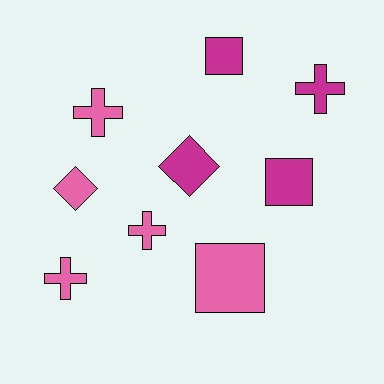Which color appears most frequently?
Pink, with 5 objects.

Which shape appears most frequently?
Cross, with 4 objects.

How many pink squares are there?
There is 1 pink square.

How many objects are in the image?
There are 9 objects.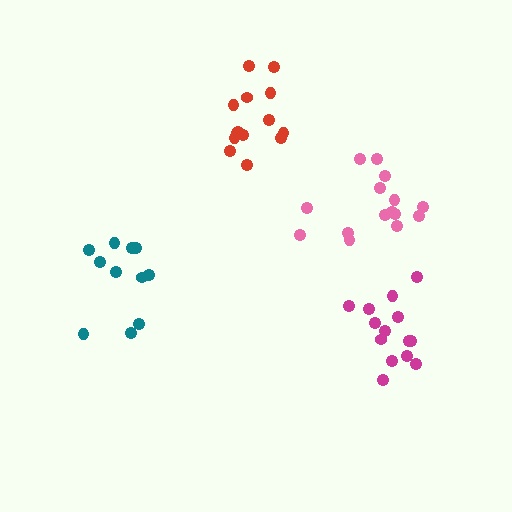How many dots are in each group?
Group 1: 14 dots, Group 2: 11 dots, Group 3: 15 dots, Group 4: 14 dots (54 total).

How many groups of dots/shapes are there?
There are 4 groups.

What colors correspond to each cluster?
The clusters are colored: red, teal, pink, magenta.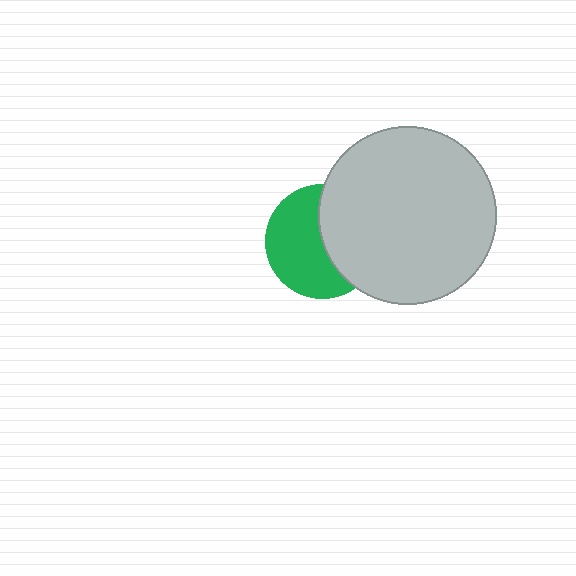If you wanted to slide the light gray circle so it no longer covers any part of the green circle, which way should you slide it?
Slide it right — that is the most direct way to separate the two shapes.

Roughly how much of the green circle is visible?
About half of it is visible (roughly 56%).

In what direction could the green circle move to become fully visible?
The green circle could move left. That would shift it out from behind the light gray circle entirely.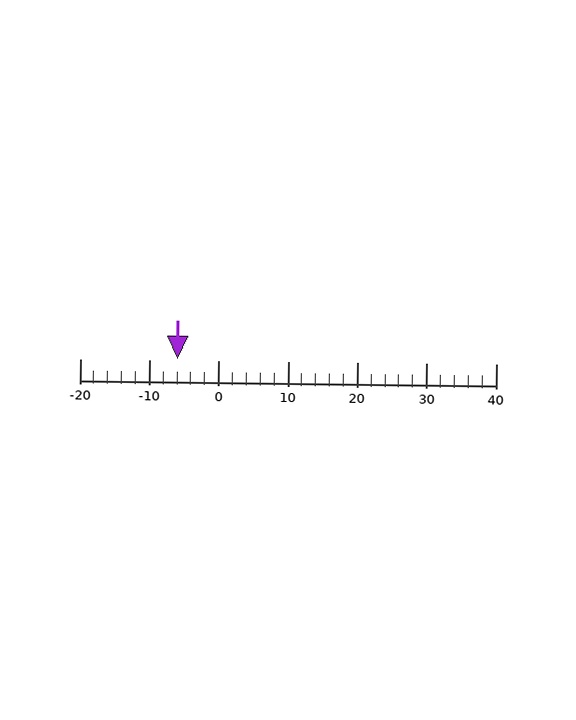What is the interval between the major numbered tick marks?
The major tick marks are spaced 10 units apart.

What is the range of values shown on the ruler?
The ruler shows values from -20 to 40.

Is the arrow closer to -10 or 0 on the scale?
The arrow is closer to -10.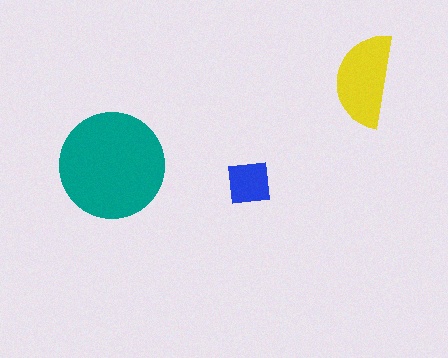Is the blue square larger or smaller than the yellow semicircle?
Smaller.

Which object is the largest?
The teal circle.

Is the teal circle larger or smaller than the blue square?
Larger.